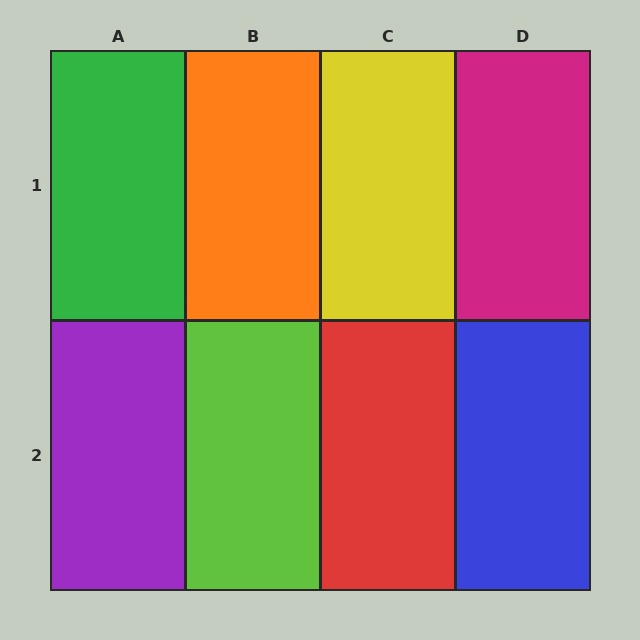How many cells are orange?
1 cell is orange.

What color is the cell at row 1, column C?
Yellow.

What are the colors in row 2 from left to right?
Purple, lime, red, blue.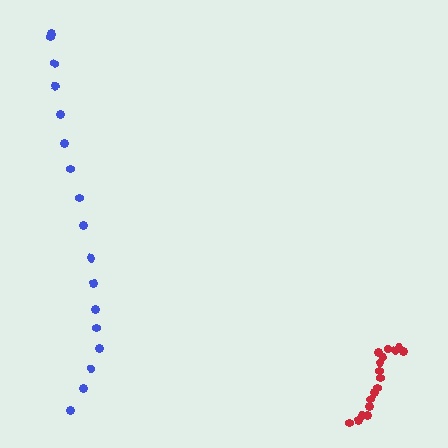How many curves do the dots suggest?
There are 2 distinct paths.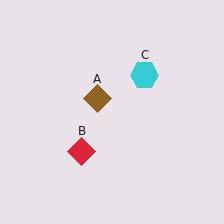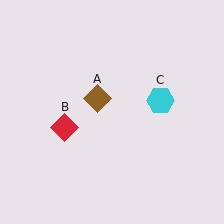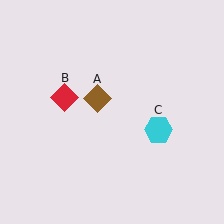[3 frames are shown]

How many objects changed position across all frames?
2 objects changed position: red diamond (object B), cyan hexagon (object C).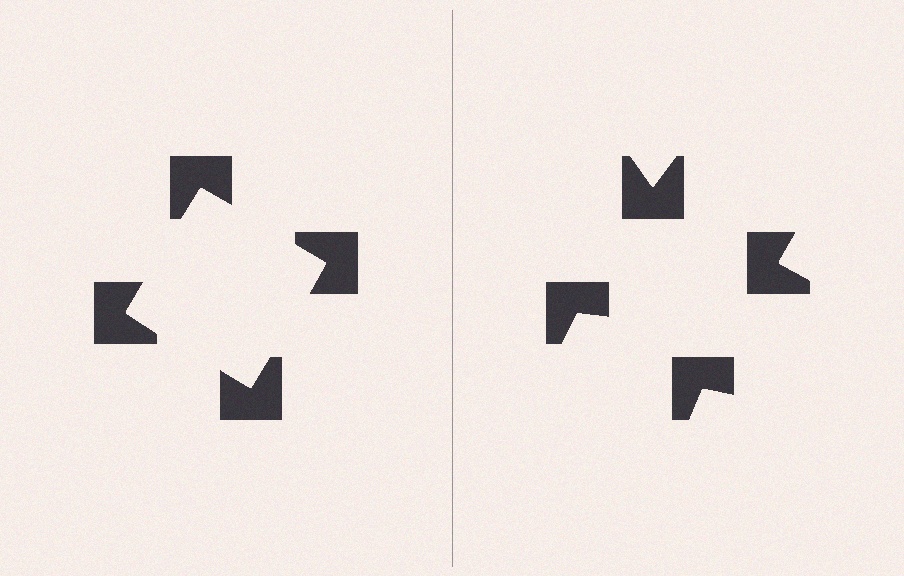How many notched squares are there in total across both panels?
8 — 4 on each side.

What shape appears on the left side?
An illusory square.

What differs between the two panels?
The notched squares are positioned identically on both sides; only the wedge orientations differ. On the left they align to a square; on the right they are misaligned.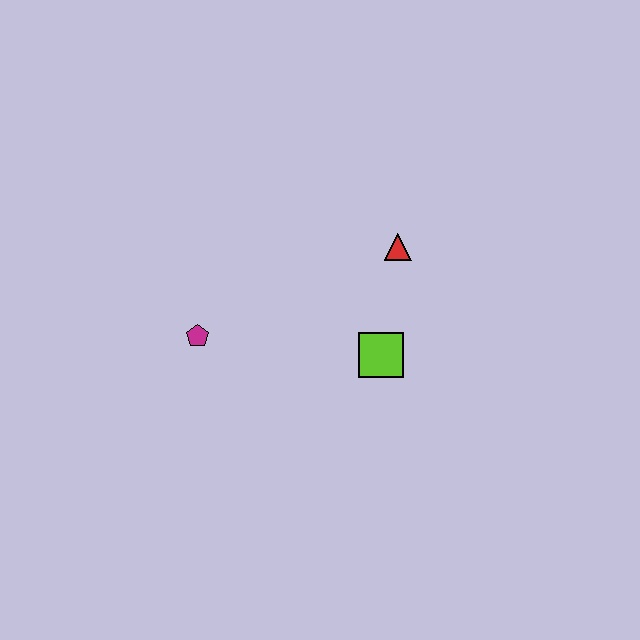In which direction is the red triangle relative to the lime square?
The red triangle is above the lime square.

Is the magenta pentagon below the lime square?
No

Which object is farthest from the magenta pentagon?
The red triangle is farthest from the magenta pentagon.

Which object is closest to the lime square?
The red triangle is closest to the lime square.